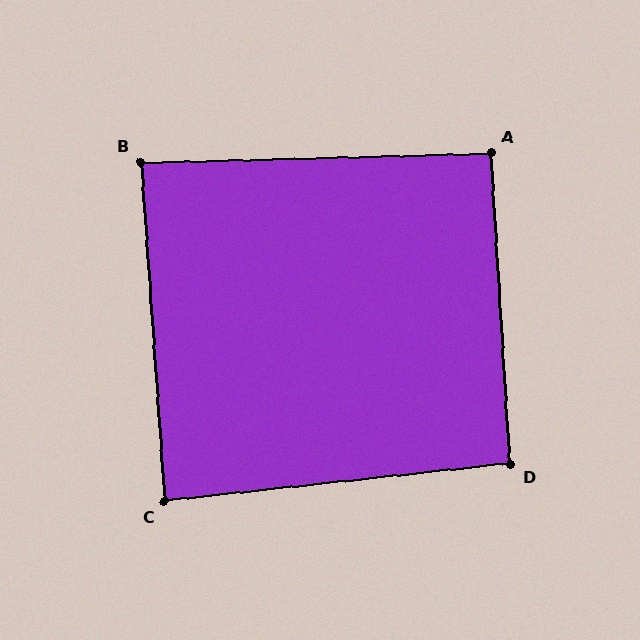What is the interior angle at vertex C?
Approximately 88 degrees (approximately right).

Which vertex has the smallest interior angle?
B, at approximately 88 degrees.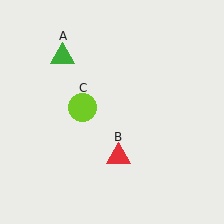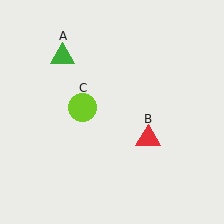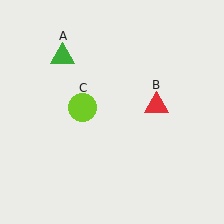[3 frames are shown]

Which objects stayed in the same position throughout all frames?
Green triangle (object A) and lime circle (object C) remained stationary.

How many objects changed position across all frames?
1 object changed position: red triangle (object B).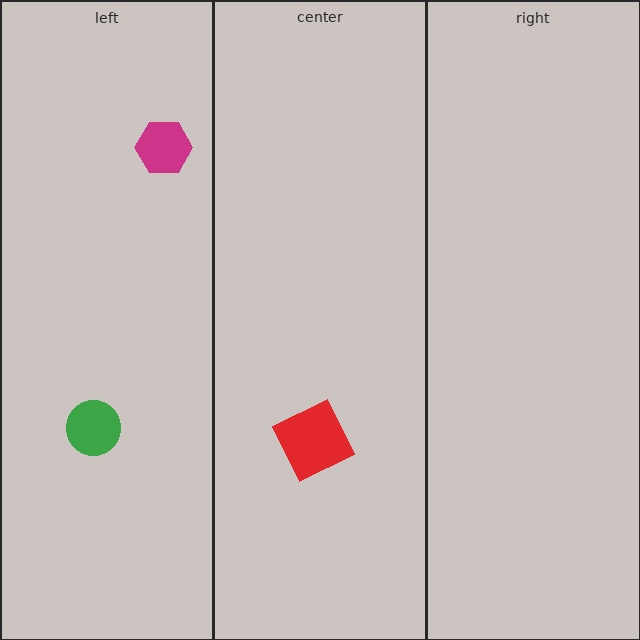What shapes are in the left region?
The magenta hexagon, the green circle.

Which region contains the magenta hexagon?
The left region.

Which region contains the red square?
The center region.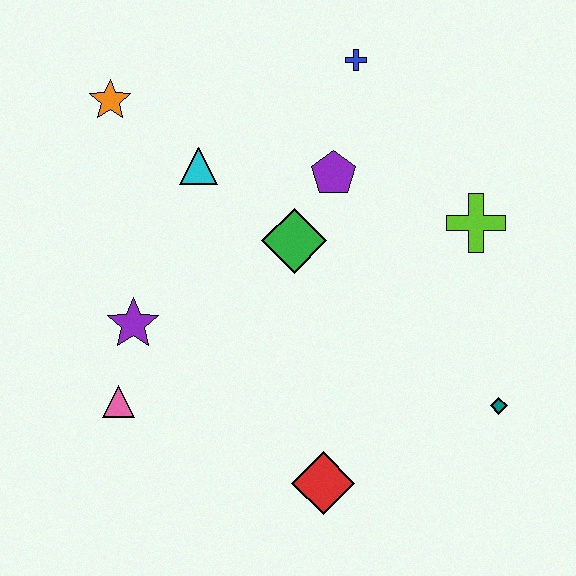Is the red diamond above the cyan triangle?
No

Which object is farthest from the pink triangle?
The blue cross is farthest from the pink triangle.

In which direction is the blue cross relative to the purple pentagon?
The blue cross is above the purple pentagon.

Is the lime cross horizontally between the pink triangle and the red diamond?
No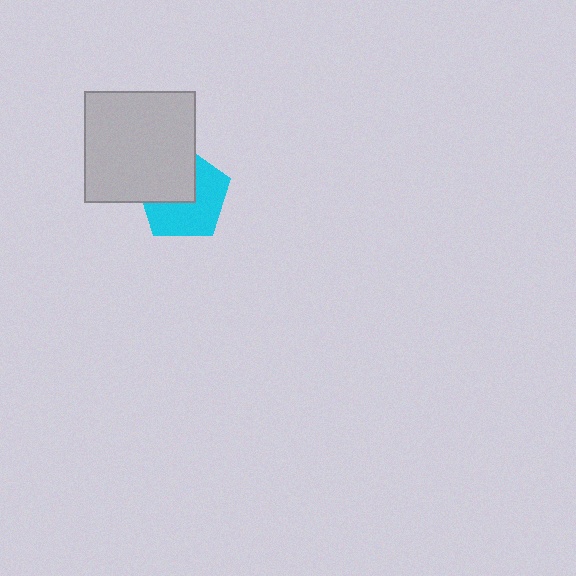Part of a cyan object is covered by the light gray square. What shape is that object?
It is a pentagon.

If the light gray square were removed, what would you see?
You would see the complete cyan pentagon.